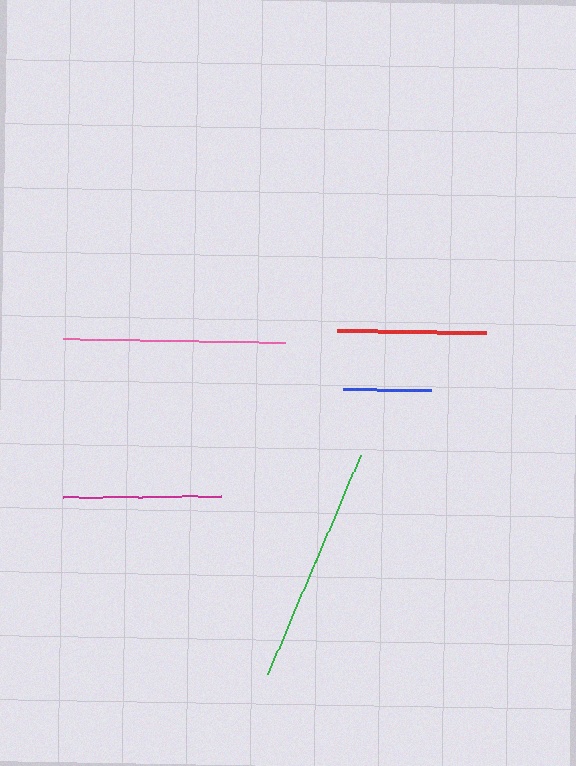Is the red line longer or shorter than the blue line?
The red line is longer than the blue line.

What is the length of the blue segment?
The blue segment is approximately 88 pixels long.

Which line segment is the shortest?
The blue line is the shortest at approximately 88 pixels.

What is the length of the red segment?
The red segment is approximately 149 pixels long.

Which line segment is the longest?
The green line is the longest at approximately 237 pixels.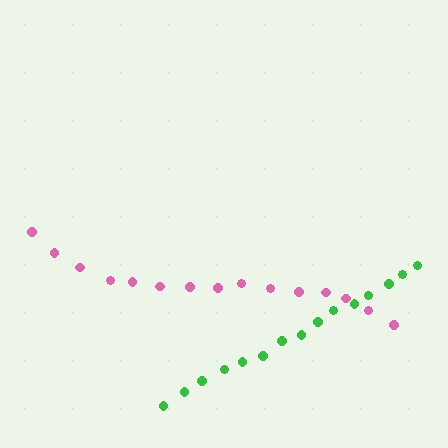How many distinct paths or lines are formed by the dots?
There are 2 distinct paths.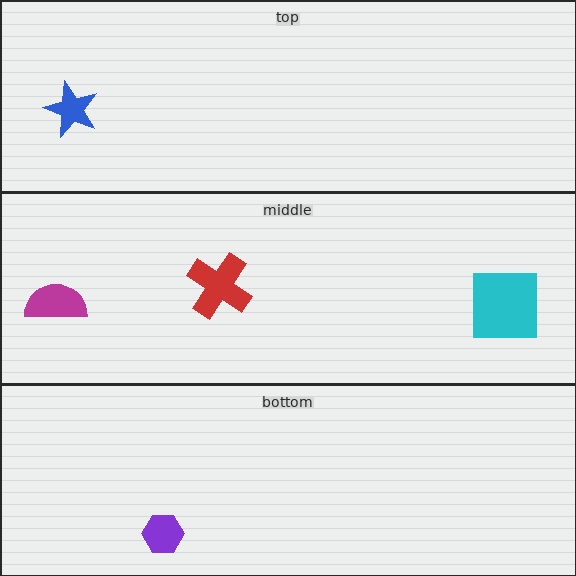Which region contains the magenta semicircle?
The middle region.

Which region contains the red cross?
The middle region.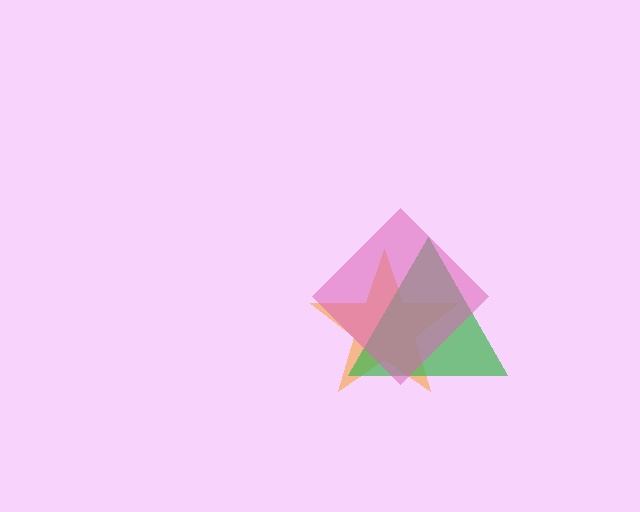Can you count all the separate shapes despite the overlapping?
Yes, there are 3 separate shapes.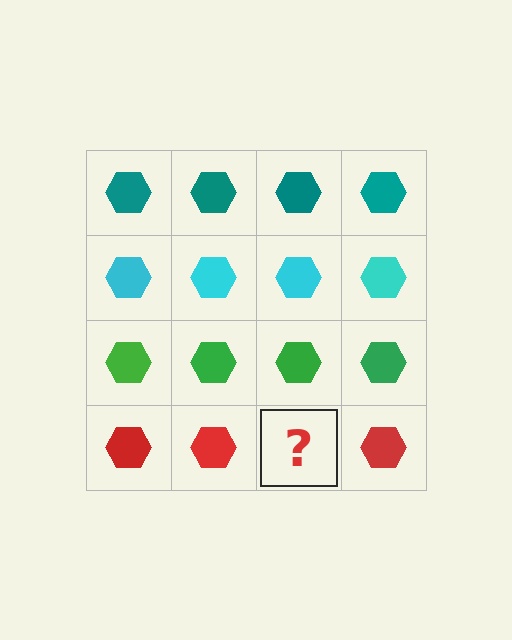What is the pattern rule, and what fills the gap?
The rule is that each row has a consistent color. The gap should be filled with a red hexagon.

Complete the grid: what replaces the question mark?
The question mark should be replaced with a red hexagon.